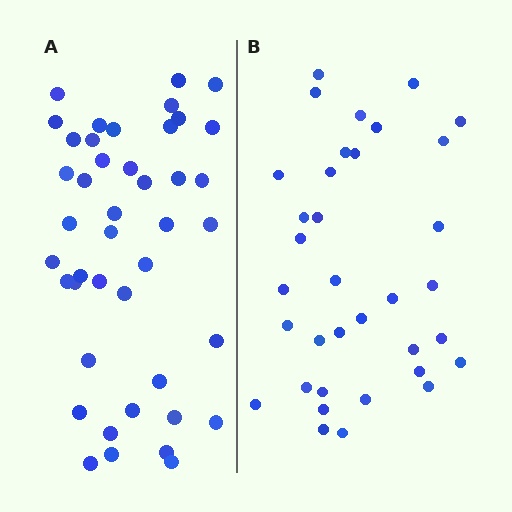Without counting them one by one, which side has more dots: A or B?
Region A (the left region) has more dots.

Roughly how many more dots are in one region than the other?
Region A has roughly 8 or so more dots than region B.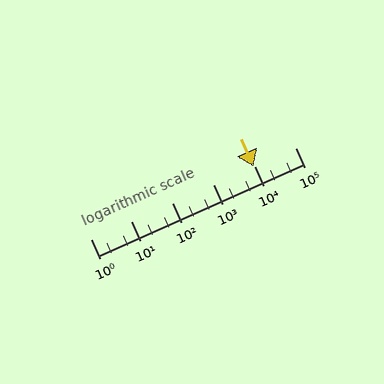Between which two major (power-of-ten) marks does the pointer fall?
The pointer is between 1000 and 10000.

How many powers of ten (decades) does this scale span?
The scale spans 5 decades, from 1 to 100000.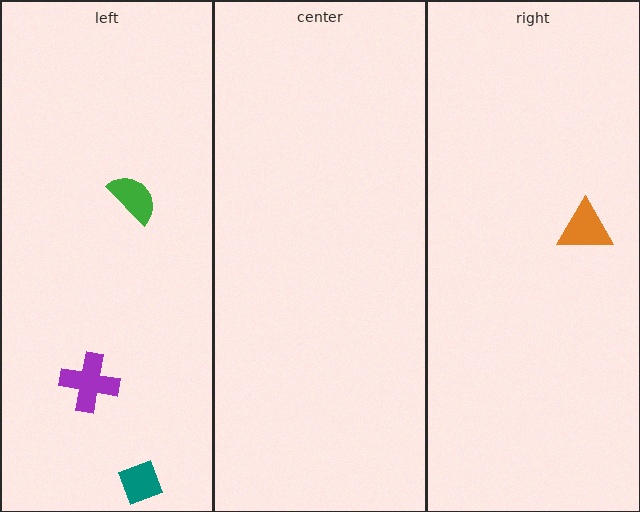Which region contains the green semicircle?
The left region.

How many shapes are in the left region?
3.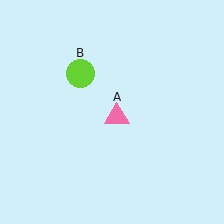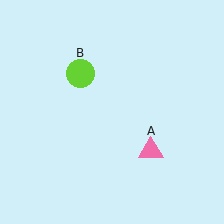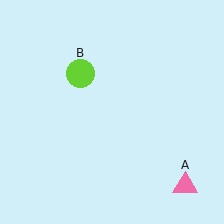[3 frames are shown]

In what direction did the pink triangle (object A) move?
The pink triangle (object A) moved down and to the right.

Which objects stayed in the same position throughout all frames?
Lime circle (object B) remained stationary.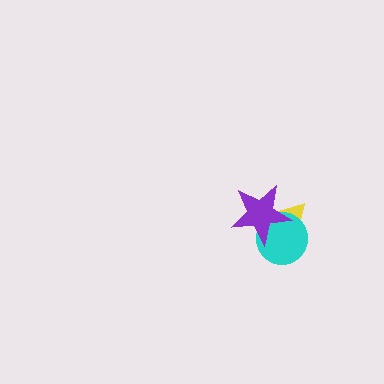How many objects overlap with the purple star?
2 objects overlap with the purple star.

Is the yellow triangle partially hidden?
Yes, it is partially covered by another shape.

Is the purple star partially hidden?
No, no other shape covers it.